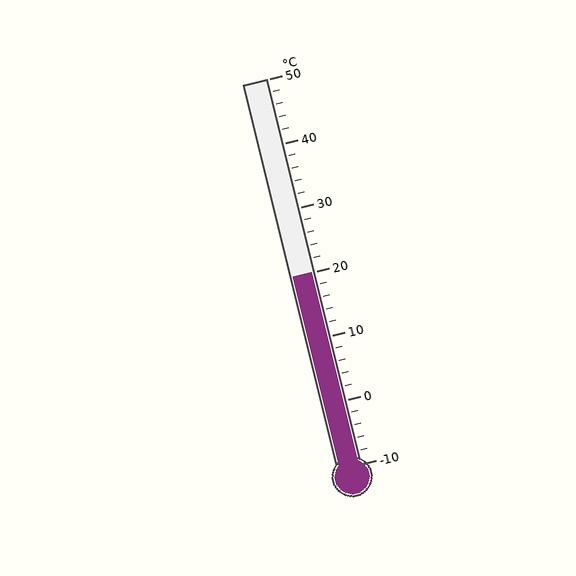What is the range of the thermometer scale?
The thermometer scale ranges from -10°C to 50°C.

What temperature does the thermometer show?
The thermometer shows approximately 20°C.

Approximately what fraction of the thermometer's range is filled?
The thermometer is filled to approximately 50% of its range.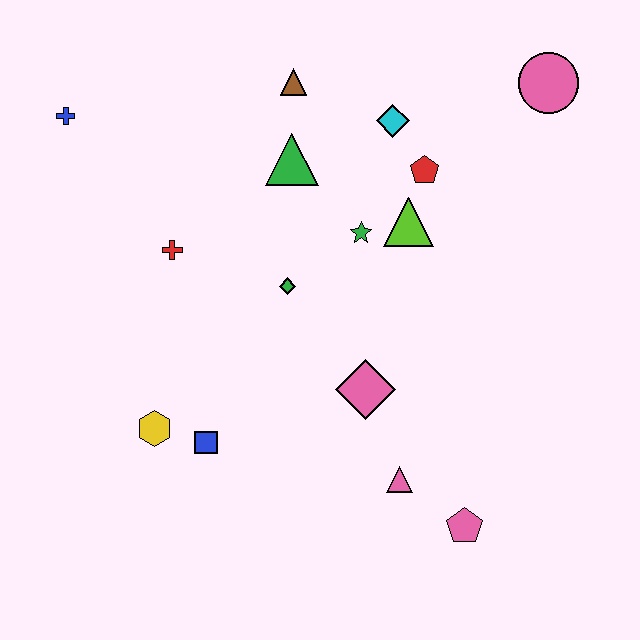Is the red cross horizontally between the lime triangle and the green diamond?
No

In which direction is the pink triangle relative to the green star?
The pink triangle is below the green star.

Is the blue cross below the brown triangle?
Yes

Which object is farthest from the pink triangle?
The blue cross is farthest from the pink triangle.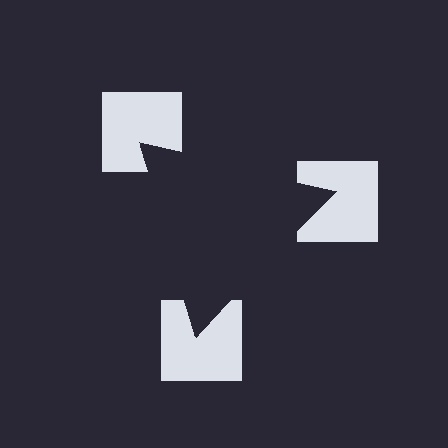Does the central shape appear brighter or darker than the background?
It typically appears slightly darker than the background, even though no actual brightness change is drawn.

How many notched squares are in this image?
There are 3 — one at each vertex of the illusory triangle.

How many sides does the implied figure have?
3 sides.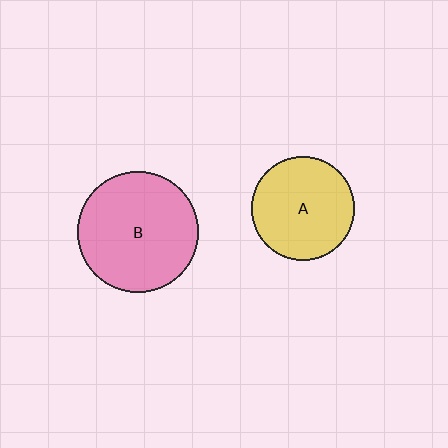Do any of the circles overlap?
No, none of the circles overlap.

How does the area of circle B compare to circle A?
Approximately 1.4 times.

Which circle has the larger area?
Circle B (pink).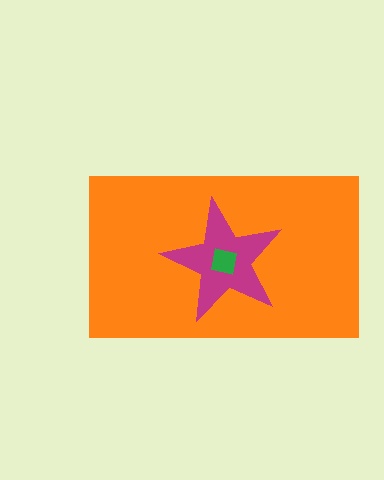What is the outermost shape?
The orange rectangle.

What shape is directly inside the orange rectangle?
The magenta star.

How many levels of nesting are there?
3.